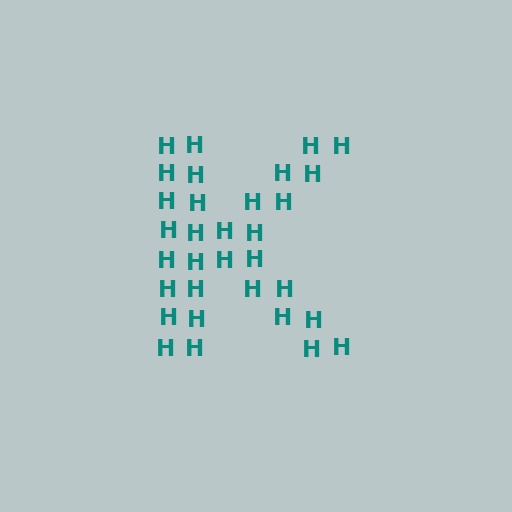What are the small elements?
The small elements are letter H's.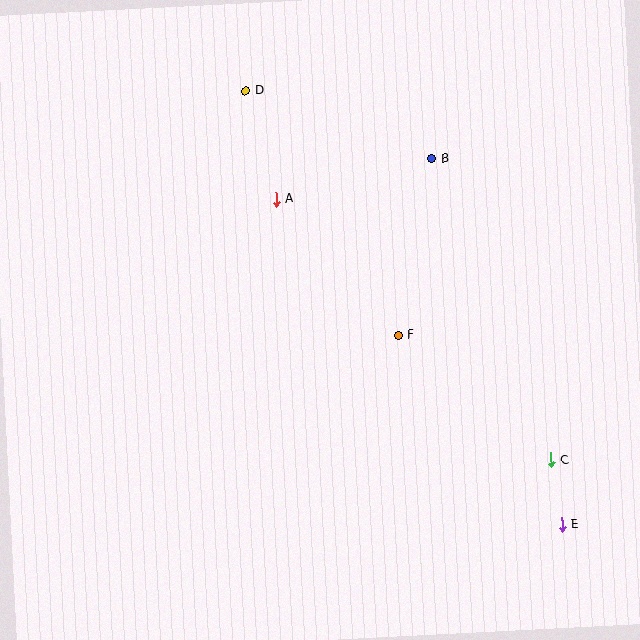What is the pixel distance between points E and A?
The distance between E and A is 433 pixels.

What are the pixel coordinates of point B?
Point B is at (432, 159).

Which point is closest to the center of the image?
Point F at (398, 335) is closest to the center.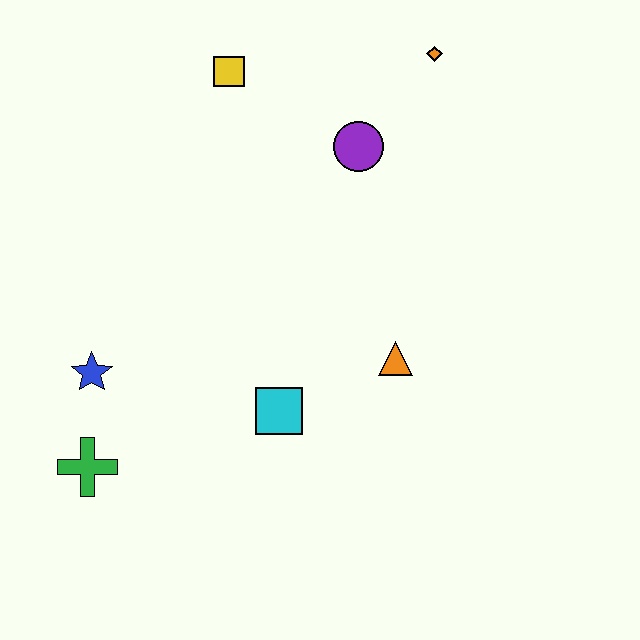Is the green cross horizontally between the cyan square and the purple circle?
No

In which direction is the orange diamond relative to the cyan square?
The orange diamond is above the cyan square.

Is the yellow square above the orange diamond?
No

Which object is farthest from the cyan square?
The orange diamond is farthest from the cyan square.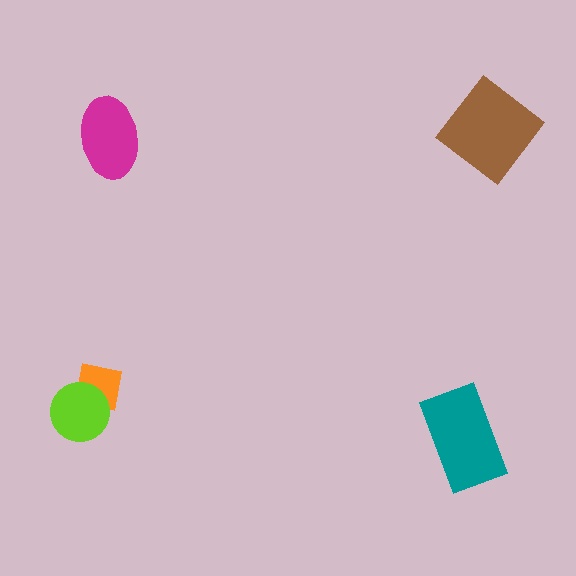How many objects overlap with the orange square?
1 object overlaps with the orange square.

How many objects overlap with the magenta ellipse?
0 objects overlap with the magenta ellipse.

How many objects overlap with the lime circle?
1 object overlaps with the lime circle.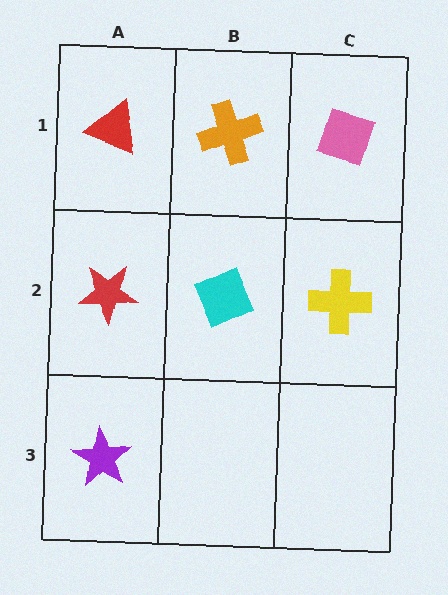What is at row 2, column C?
A yellow cross.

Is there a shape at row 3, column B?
No, that cell is empty.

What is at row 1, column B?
An orange cross.